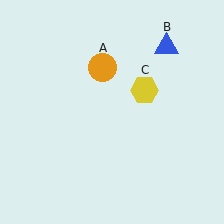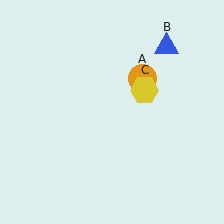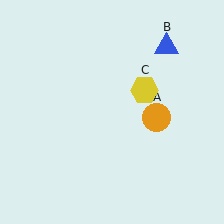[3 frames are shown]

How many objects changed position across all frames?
1 object changed position: orange circle (object A).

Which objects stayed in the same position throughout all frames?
Blue triangle (object B) and yellow hexagon (object C) remained stationary.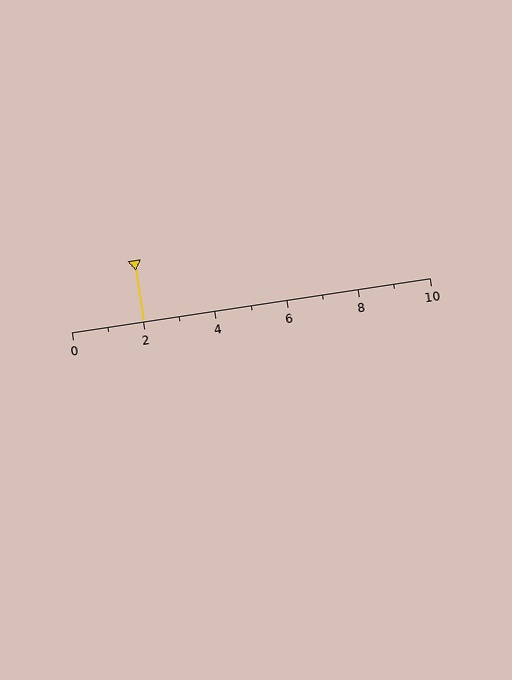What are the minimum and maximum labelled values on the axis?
The axis runs from 0 to 10.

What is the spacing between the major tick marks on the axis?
The major ticks are spaced 2 apart.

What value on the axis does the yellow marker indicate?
The marker indicates approximately 2.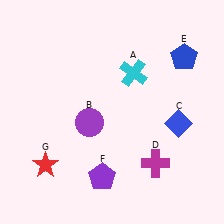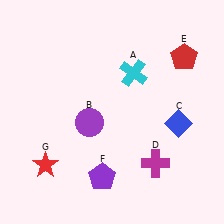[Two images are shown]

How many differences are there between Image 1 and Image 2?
There is 1 difference between the two images.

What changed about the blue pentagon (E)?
In Image 1, E is blue. In Image 2, it changed to red.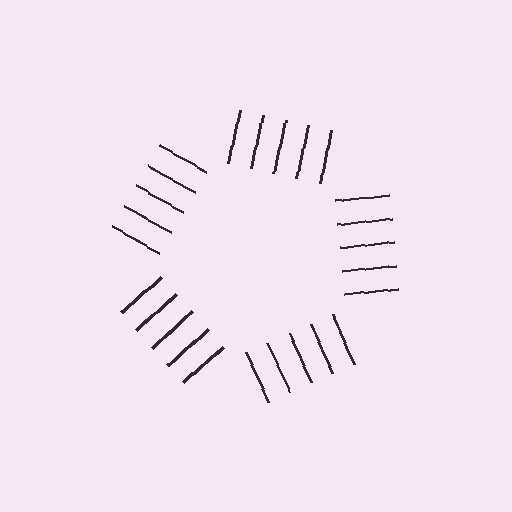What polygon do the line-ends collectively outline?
An illusory pentagon — the line segments terminate on its edges but no continuous stroke is drawn.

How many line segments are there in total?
25 — 5 along each of the 5 edges.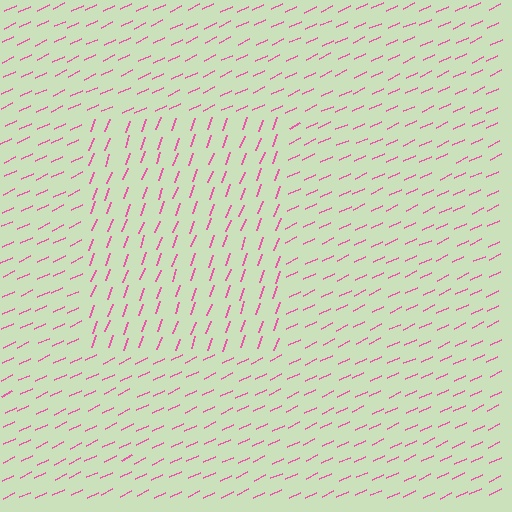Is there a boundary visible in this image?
Yes, there is a texture boundary formed by a change in line orientation.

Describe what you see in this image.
The image is filled with small pink line segments. A rectangle region in the image has lines oriented differently from the surrounding lines, creating a visible texture boundary.